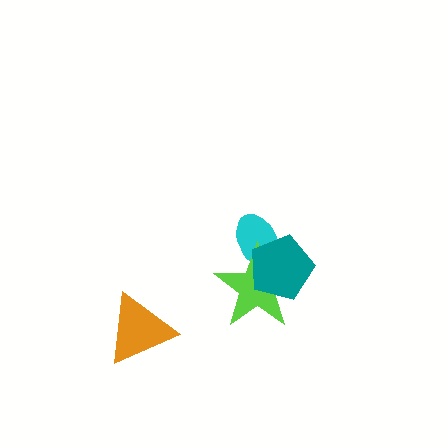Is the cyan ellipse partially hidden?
Yes, it is partially covered by another shape.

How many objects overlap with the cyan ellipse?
2 objects overlap with the cyan ellipse.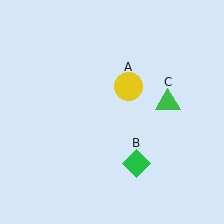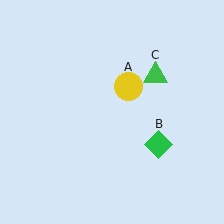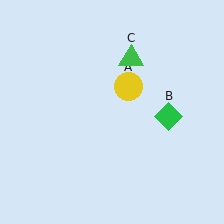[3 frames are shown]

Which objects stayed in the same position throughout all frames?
Yellow circle (object A) remained stationary.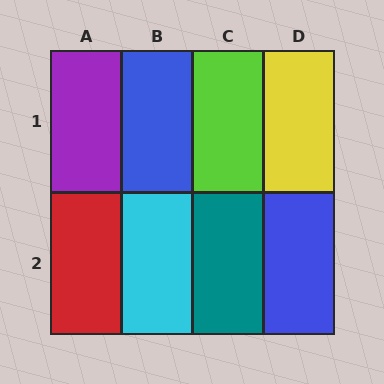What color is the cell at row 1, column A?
Purple.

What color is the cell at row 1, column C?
Lime.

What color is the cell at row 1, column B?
Blue.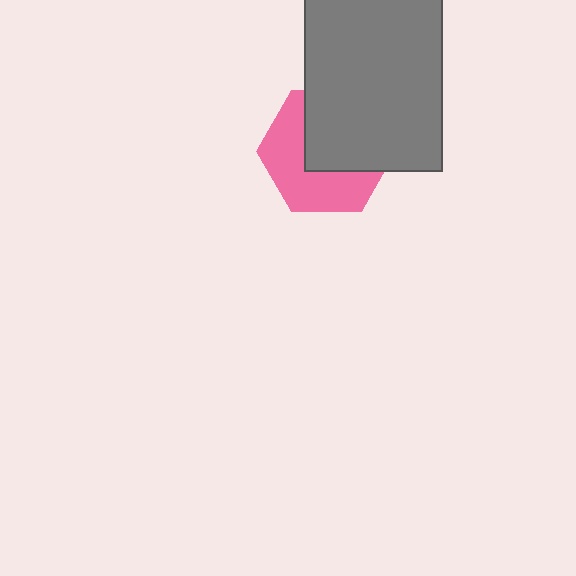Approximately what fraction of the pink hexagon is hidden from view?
Roughly 50% of the pink hexagon is hidden behind the gray rectangle.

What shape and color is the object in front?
The object in front is a gray rectangle.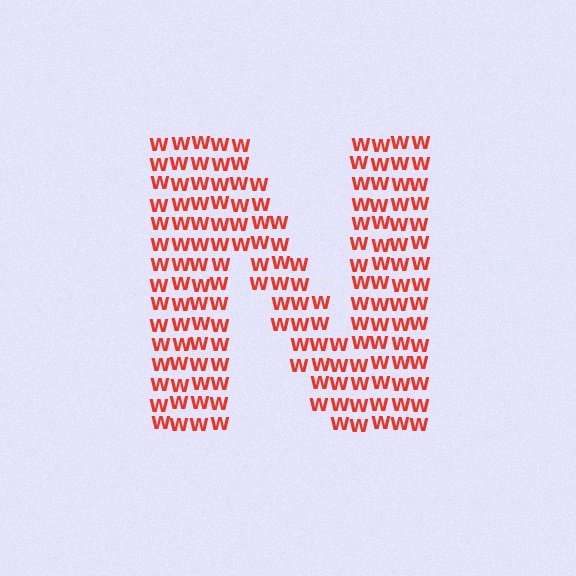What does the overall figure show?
The overall figure shows the letter N.